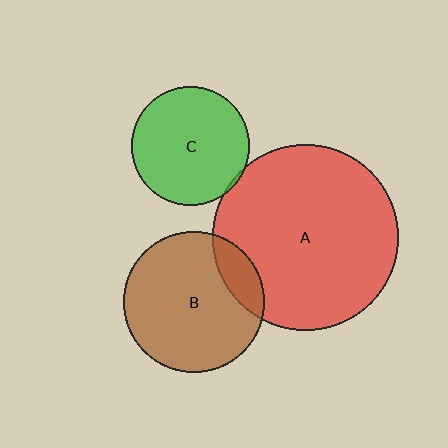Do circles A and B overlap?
Yes.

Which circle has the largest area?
Circle A (red).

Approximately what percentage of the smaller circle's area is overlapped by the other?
Approximately 15%.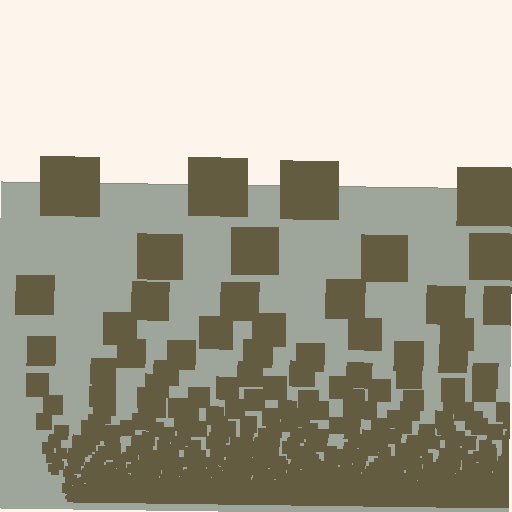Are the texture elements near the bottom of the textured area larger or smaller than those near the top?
Smaller. The gradient is inverted — elements near the bottom are smaller and denser.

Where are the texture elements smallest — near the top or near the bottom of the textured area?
Near the bottom.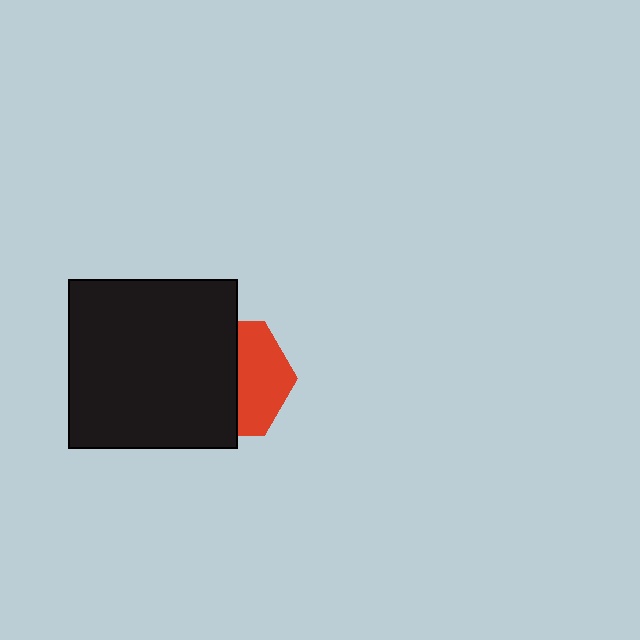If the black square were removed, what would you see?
You would see the complete red hexagon.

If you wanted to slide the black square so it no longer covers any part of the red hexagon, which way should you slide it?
Slide it left — that is the most direct way to separate the two shapes.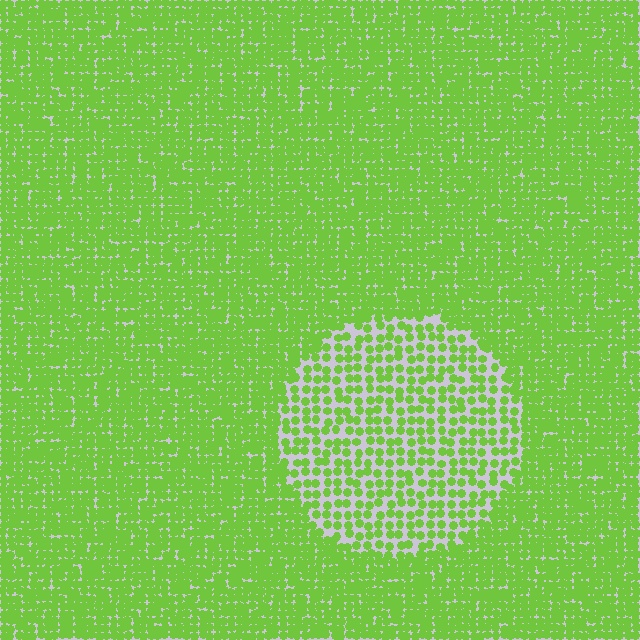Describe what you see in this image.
The image contains small lime elements arranged at two different densities. A circle-shaped region is visible where the elements are less densely packed than the surrounding area.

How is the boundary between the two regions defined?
The boundary is defined by a change in element density (approximately 2.0x ratio). All elements are the same color, size, and shape.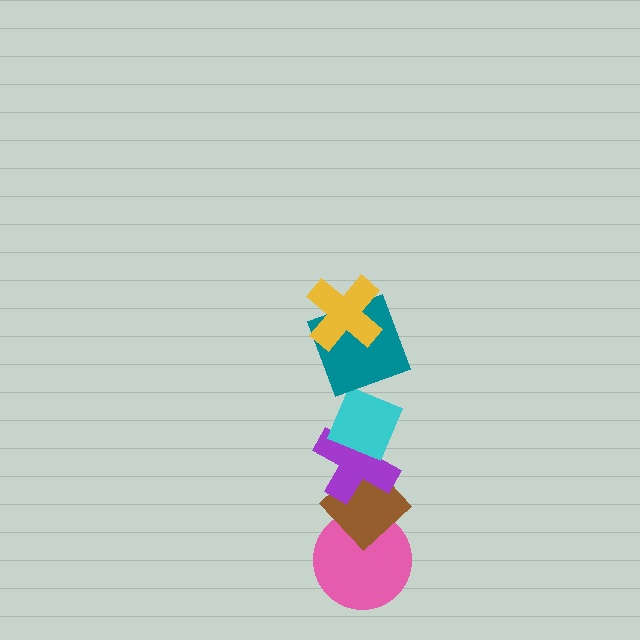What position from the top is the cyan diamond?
The cyan diamond is 3rd from the top.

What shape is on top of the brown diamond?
The purple cross is on top of the brown diamond.